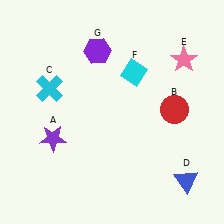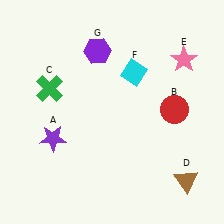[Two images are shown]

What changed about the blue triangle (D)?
In Image 1, D is blue. In Image 2, it changed to brown.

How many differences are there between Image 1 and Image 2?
There are 2 differences between the two images.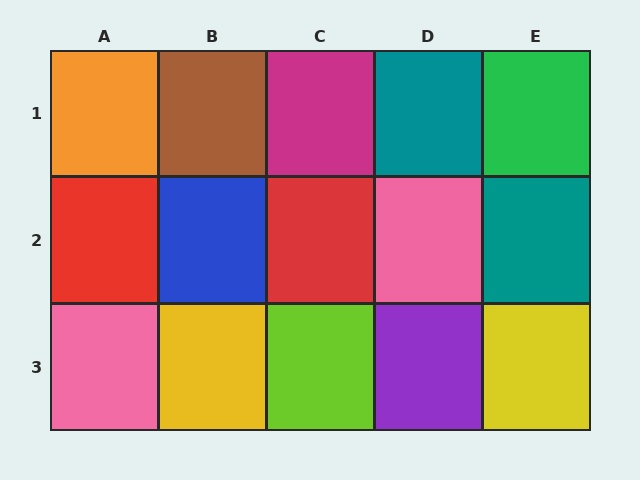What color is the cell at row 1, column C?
Magenta.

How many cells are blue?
1 cell is blue.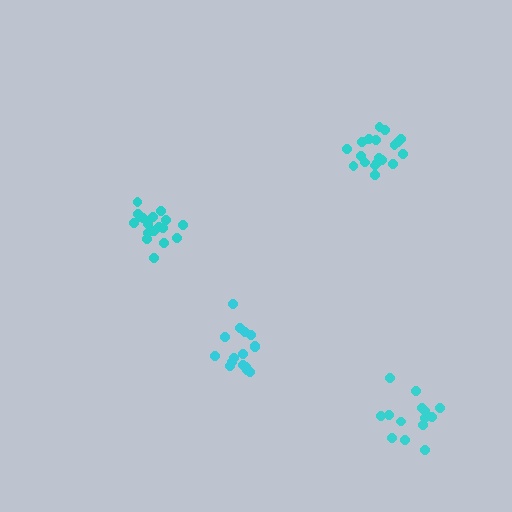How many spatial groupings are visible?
There are 4 spatial groupings.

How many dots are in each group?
Group 1: 14 dots, Group 2: 18 dots, Group 3: 19 dots, Group 4: 16 dots (67 total).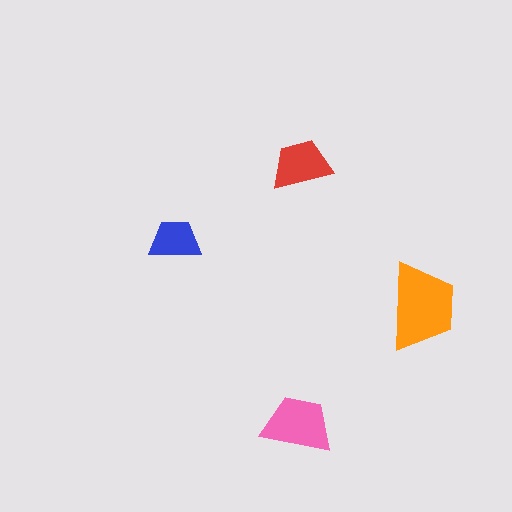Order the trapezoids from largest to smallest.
the orange one, the pink one, the red one, the blue one.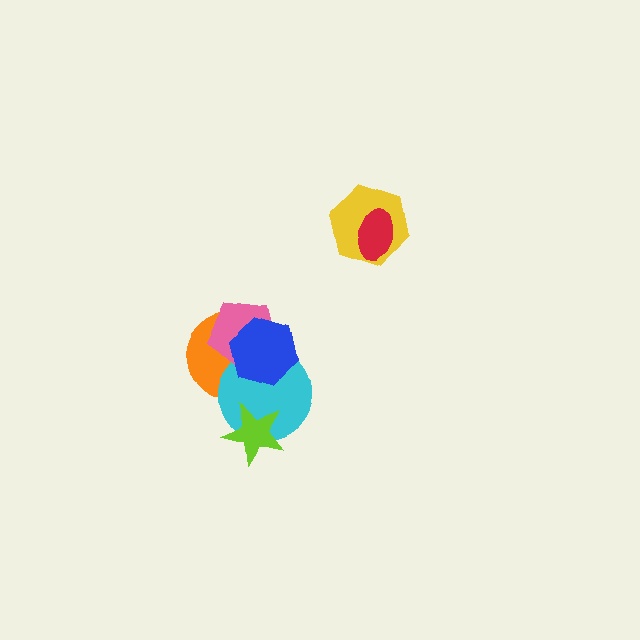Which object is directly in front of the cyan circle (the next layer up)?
The lime star is directly in front of the cyan circle.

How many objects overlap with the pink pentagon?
3 objects overlap with the pink pentagon.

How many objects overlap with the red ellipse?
1 object overlaps with the red ellipse.